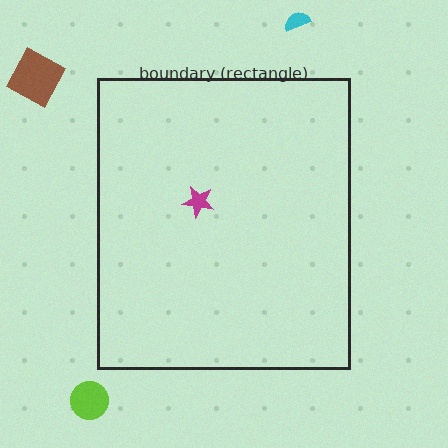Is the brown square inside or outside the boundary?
Outside.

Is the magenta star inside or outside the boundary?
Inside.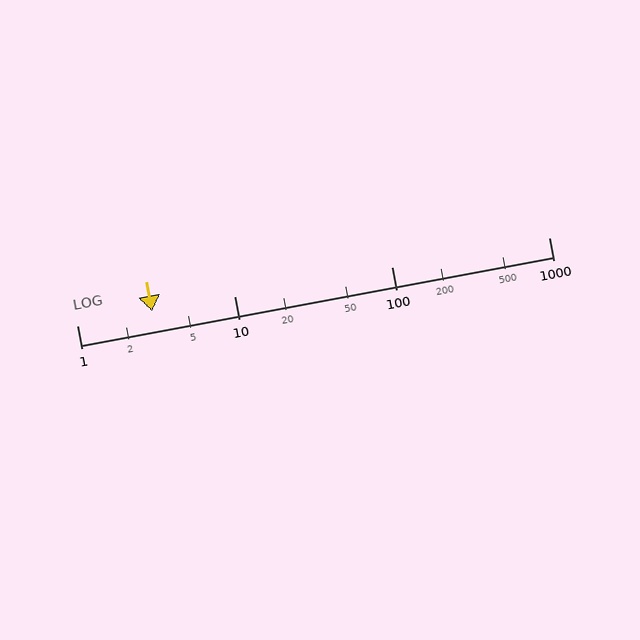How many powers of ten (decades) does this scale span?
The scale spans 3 decades, from 1 to 1000.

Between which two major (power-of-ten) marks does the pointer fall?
The pointer is between 1 and 10.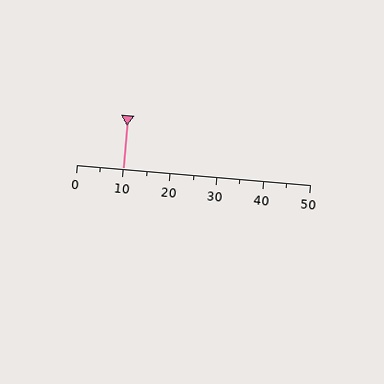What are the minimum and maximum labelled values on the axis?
The axis runs from 0 to 50.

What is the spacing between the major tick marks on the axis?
The major ticks are spaced 10 apart.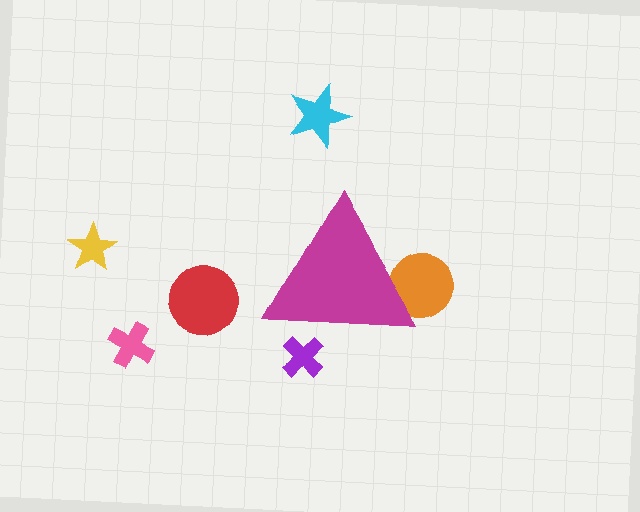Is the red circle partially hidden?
No, the red circle is fully visible.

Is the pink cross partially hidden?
No, the pink cross is fully visible.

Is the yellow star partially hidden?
No, the yellow star is fully visible.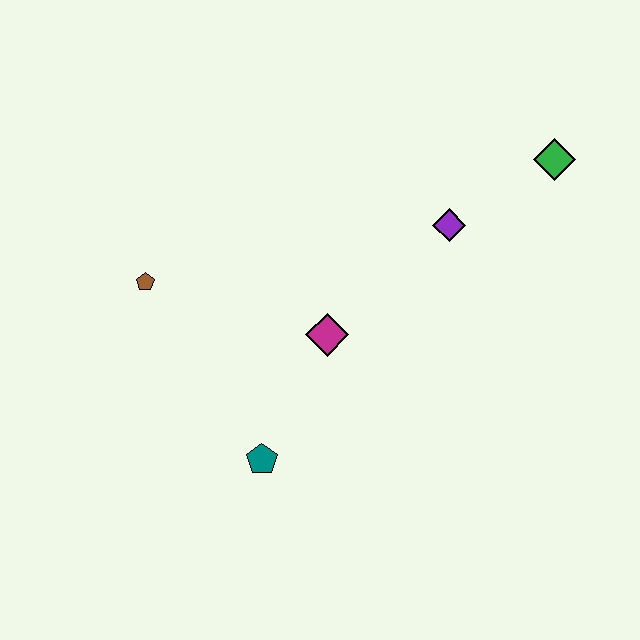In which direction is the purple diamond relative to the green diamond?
The purple diamond is to the left of the green diamond.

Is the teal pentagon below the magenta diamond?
Yes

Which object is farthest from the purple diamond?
The brown pentagon is farthest from the purple diamond.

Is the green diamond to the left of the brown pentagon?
No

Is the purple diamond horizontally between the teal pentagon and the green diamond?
Yes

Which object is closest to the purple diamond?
The green diamond is closest to the purple diamond.